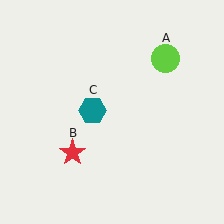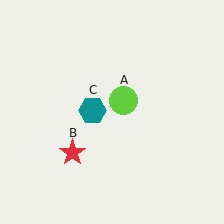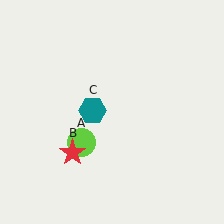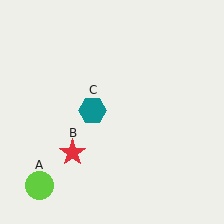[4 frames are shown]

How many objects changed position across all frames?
1 object changed position: lime circle (object A).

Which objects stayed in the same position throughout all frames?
Red star (object B) and teal hexagon (object C) remained stationary.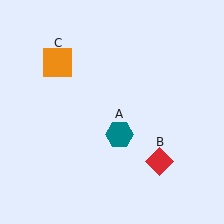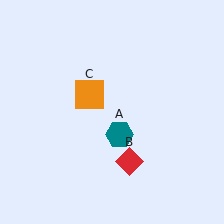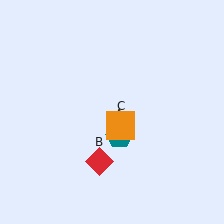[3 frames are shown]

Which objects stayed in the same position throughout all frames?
Teal hexagon (object A) remained stationary.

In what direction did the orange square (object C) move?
The orange square (object C) moved down and to the right.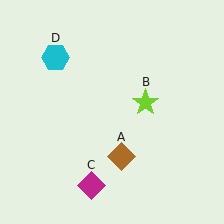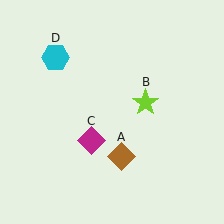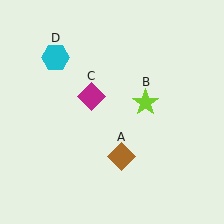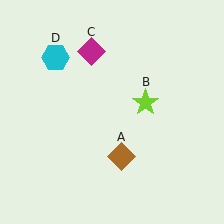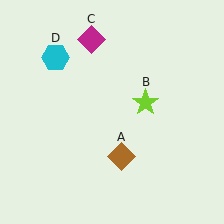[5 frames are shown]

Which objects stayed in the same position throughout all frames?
Brown diamond (object A) and lime star (object B) and cyan hexagon (object D) remained stationary.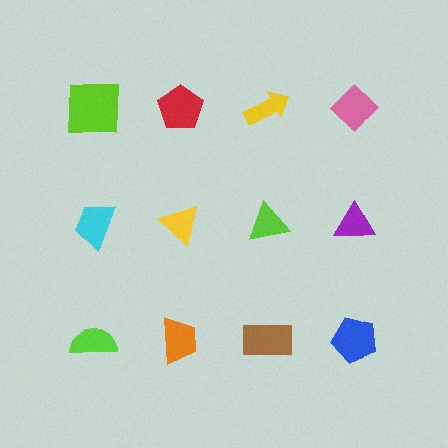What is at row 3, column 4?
A blue pentagon.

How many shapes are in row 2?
4 shapes.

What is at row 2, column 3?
A lime triangle.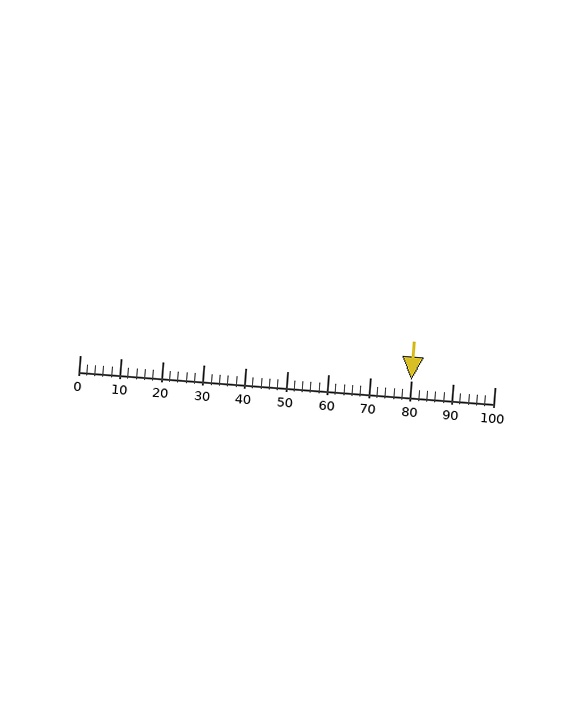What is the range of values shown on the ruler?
The ruler shows values from 0 to 100.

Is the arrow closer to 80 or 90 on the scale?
The arrow is closer to 80.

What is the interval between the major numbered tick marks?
The major tick marks are spaced 10 units apart.